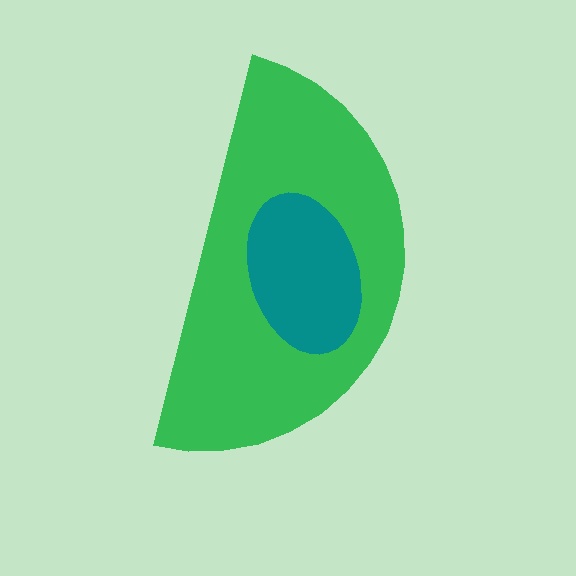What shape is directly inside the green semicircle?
The teal ellipse.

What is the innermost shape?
The teal ellipse.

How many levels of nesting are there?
2.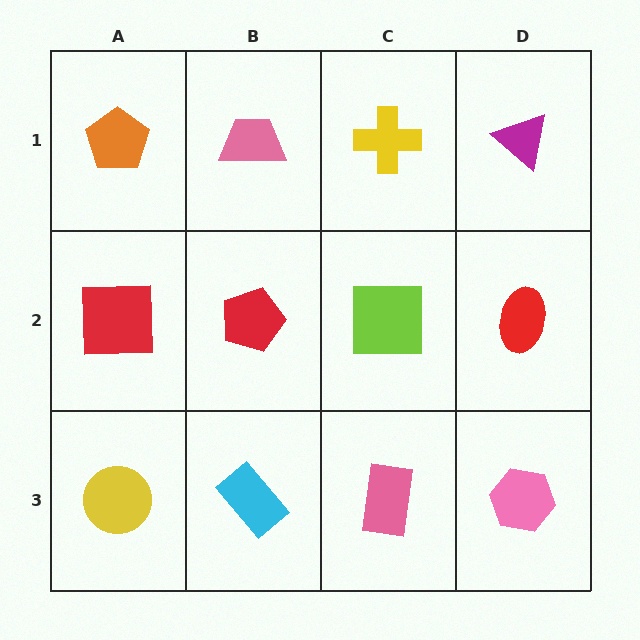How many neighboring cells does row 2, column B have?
4.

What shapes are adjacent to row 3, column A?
A red square (row 2, column A), a cyan rectangle (row 3, column B).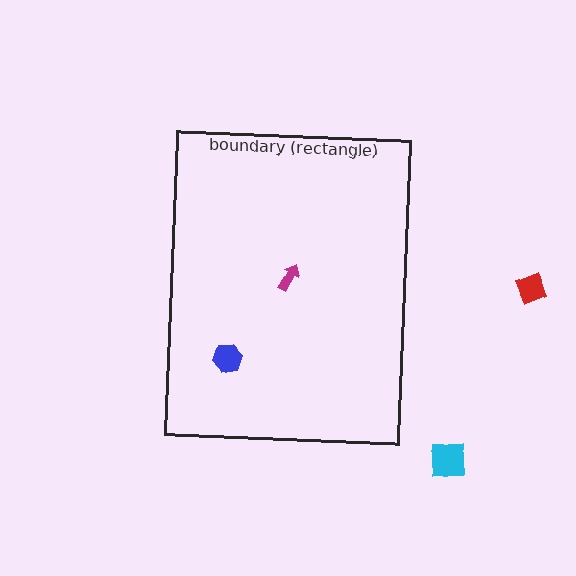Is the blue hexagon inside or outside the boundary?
Inside.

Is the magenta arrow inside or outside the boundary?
Inside.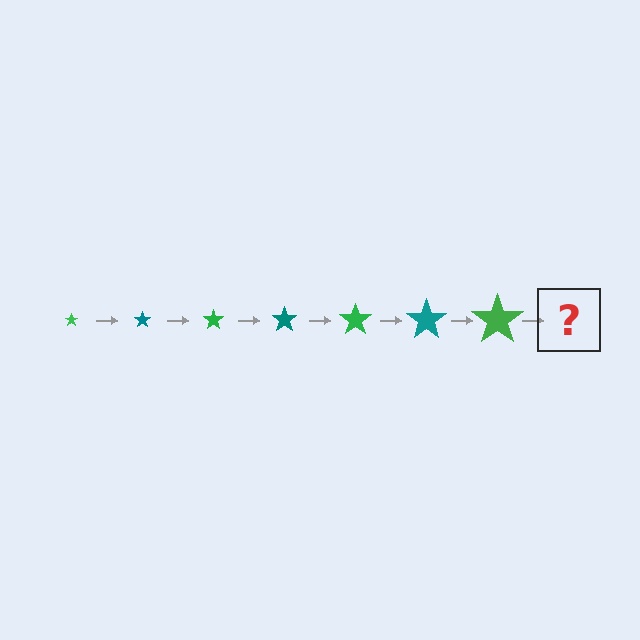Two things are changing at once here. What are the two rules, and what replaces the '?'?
The two rules are that the star grows larger each step and the color cycles through green and teal. The '?' should be a teal star, larger than the previous one.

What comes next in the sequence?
The next element should be a teal star, larger than the previous one.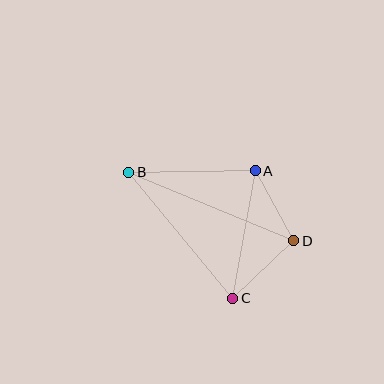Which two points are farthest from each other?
Points B and D are farthest from each other.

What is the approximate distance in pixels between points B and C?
The distance between B and C is approximately 163 pixels.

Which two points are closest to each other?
Points A and D are closest to each other.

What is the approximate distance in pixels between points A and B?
The distance between A and B is approximately 127 pixels.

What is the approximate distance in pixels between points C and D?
The distance between C and D is approximately 84 pixels.